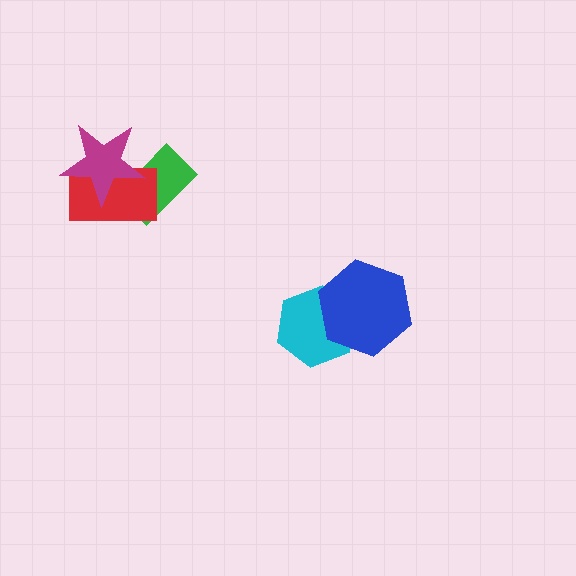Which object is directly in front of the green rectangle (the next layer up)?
The red rectangle is directly in front of the green rectangle.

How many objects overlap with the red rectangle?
2 objects overlap with the red rectangle.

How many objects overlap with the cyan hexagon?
1 object overlaps with the cyan hexagon.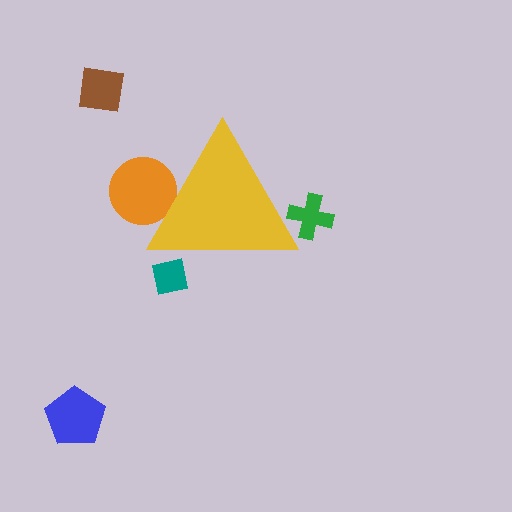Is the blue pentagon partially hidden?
No, the blue pentagon is fully visible.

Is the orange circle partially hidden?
Yes, the orange circle is partially hidden behind the yellow triangle.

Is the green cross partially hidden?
Yes, the green cross is partially hidden behind the yellow triangle.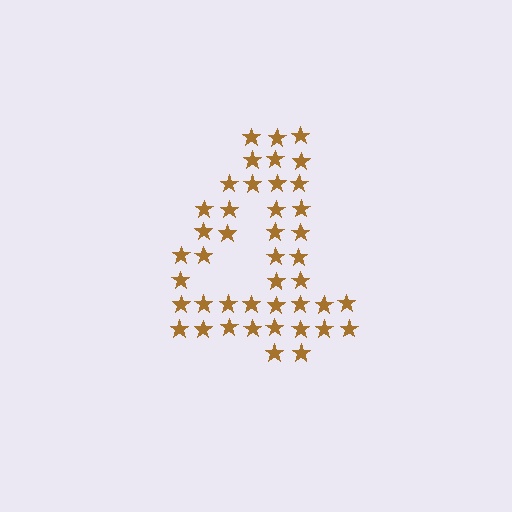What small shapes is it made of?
It is made of small stars.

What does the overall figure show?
The overall figure shows the digit 4.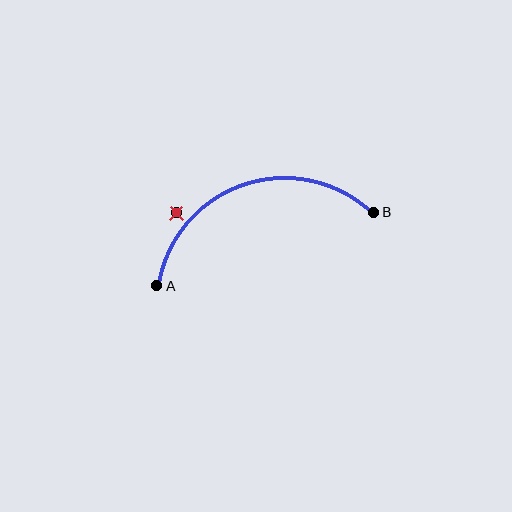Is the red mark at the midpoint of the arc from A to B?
No — the red mark does not lie on the arc at all. It sits slightly outside the curve.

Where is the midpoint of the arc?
The arc midpoint is the point on the curve farthest from the straight line joining A and B. It sits above that line.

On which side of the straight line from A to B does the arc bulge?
The arc bulges above the straight line connecting A and B.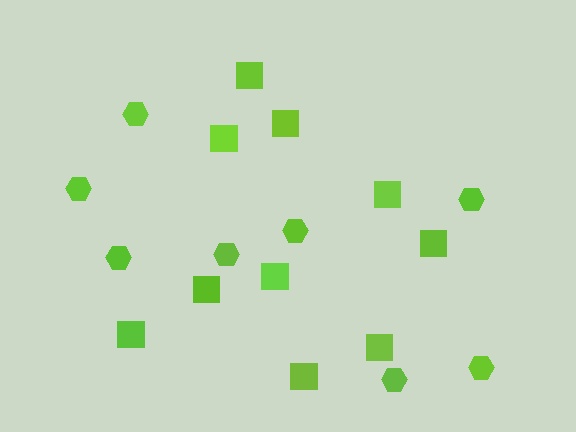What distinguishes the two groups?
There are 2 groups: one group of squares (10) and one group of hexagons (8).